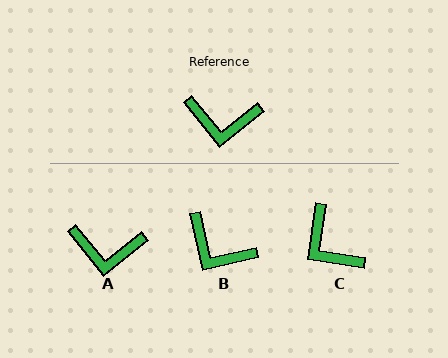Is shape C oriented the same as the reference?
No, it is off by about 47 degrees.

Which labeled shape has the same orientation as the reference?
A.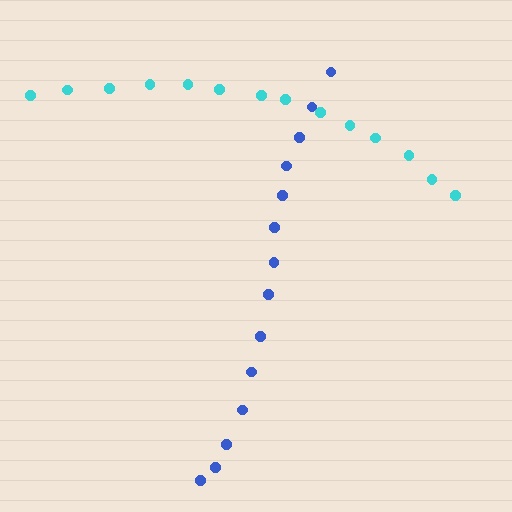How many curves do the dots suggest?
There are 2 distinct paths.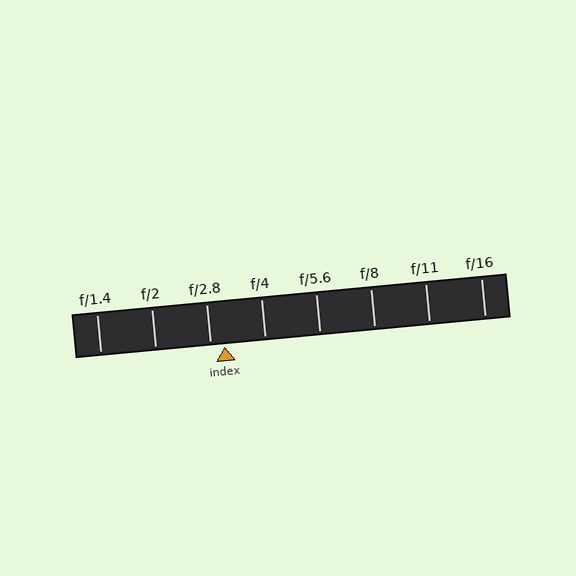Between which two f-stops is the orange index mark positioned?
The index mark is between f/2.8 and f/4.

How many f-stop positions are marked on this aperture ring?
There are 8 f-stop positions marked.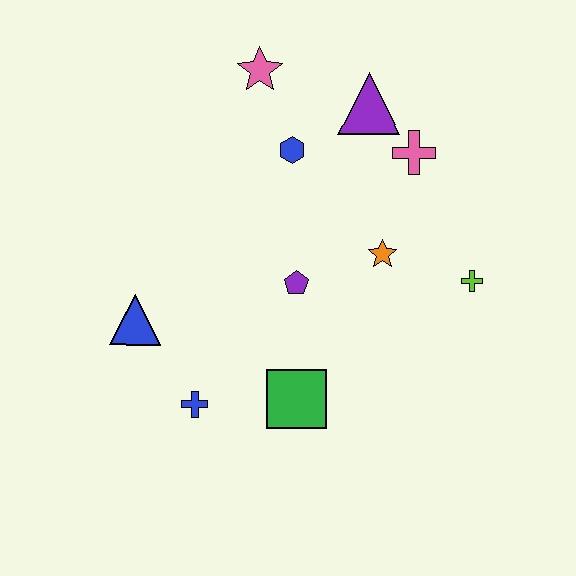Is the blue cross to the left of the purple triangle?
Yes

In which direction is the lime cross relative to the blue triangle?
The lime cross is to the right of the blue triangle.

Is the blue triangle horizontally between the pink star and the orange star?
No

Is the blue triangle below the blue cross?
No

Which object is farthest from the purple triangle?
The blue cross is farthest from the purple triangle.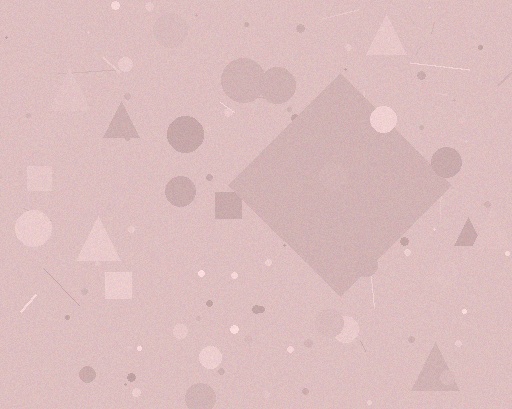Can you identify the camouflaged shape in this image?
The camouflaged shape is a diamond.